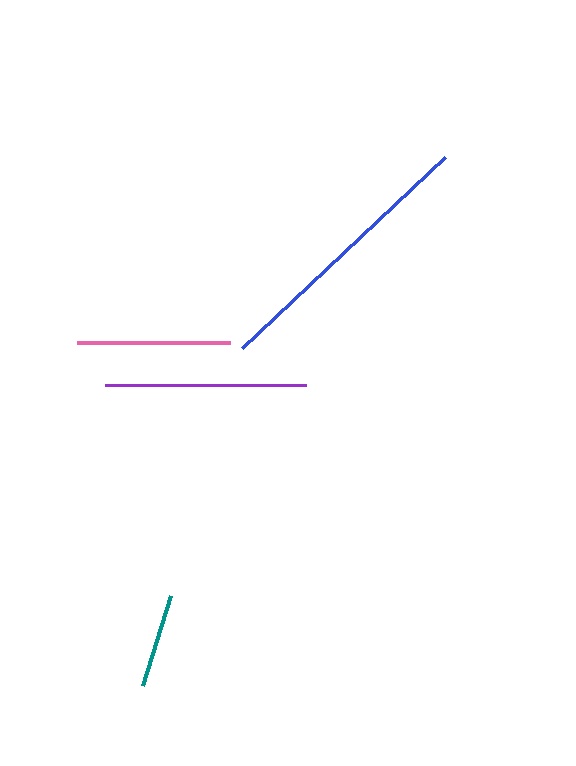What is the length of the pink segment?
The pink segment is approximately 152 pixels long.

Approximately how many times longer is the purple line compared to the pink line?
The purple line is approximately 1.3 times the length of the pink line.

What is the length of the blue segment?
The blue segment is approximately 278 pixels long.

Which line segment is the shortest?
The teal line is the shortest at approximately 94 pixels.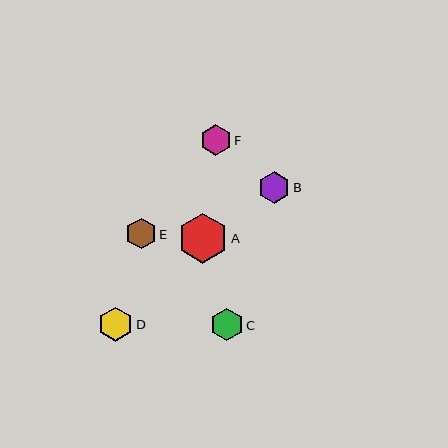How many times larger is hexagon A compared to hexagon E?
Hexagon A is approximately 1.6 times the size of hexagon E.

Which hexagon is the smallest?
Hexagon E is the smallest with a size of approximately 31 pixels.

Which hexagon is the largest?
Hexagon A is the largest with a size of approximately 50 pixels.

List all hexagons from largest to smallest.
From largest to smallest: A, D, C, B, F, E.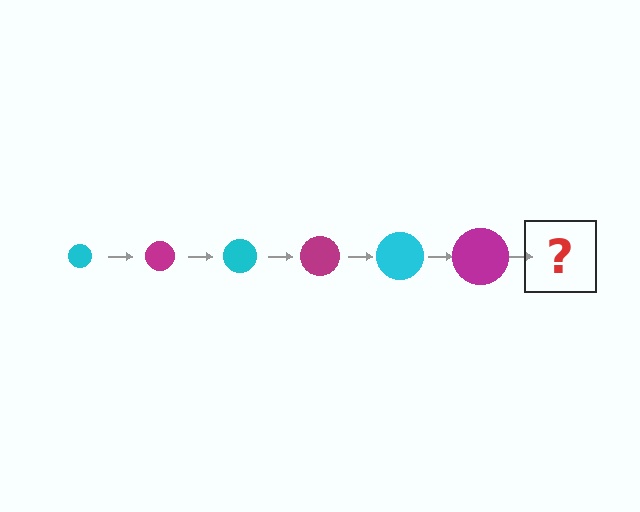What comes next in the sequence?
The next element should be a cyan circle, larger than the previous one.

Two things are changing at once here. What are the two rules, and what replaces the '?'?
The two rules are that the circle grows larger each step and the color cycles through cyan and magenta. The '?' should be a cyan circle, larger than the previous one.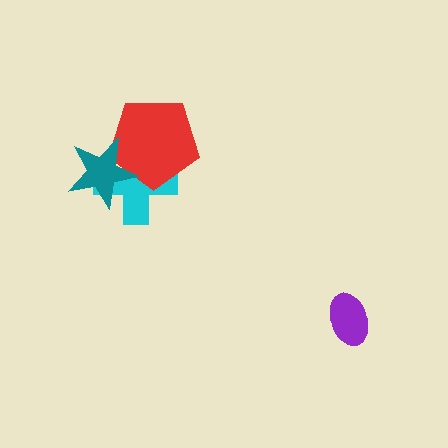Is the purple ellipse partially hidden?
No, no other shape covers it.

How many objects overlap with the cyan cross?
2 objects overlap with the cyan cross.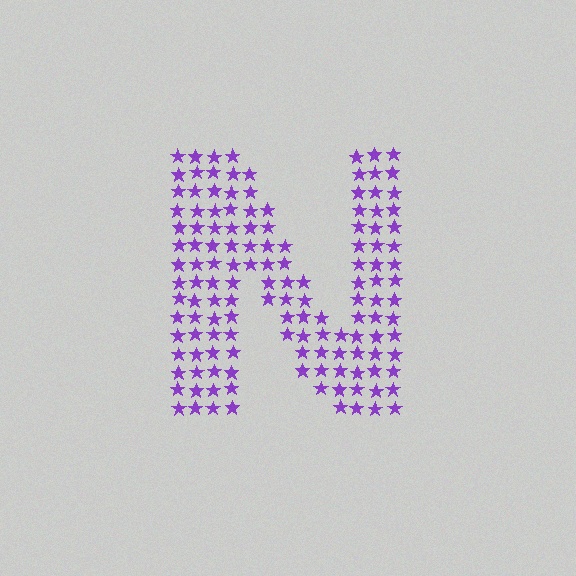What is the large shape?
The large shape is the letter N.